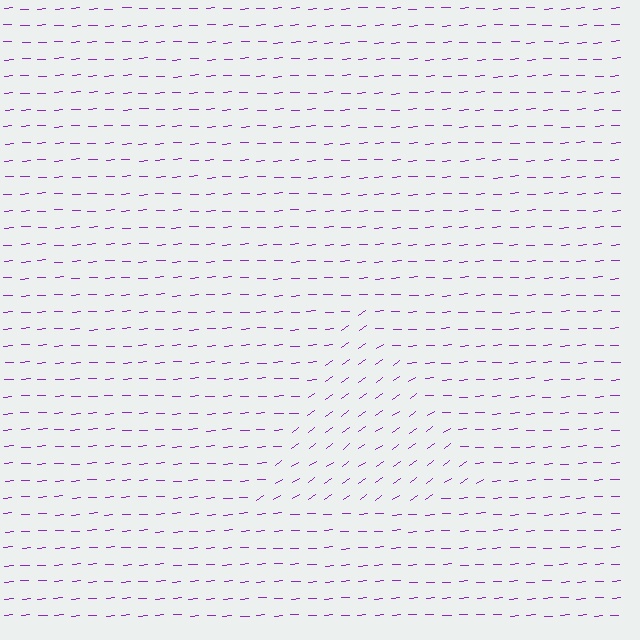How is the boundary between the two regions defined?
The boundary is defined purely by a change in line orientation (approximately 32 degrees difference). All lines are the same color and thickness.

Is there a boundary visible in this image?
Yes, there is a texture boundary formed by a change in line orientation.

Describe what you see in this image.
The image is filled with small purple line segments. A triangle region in the image has lines oriented differently from the surrounding lines, creating a visible texture boundary.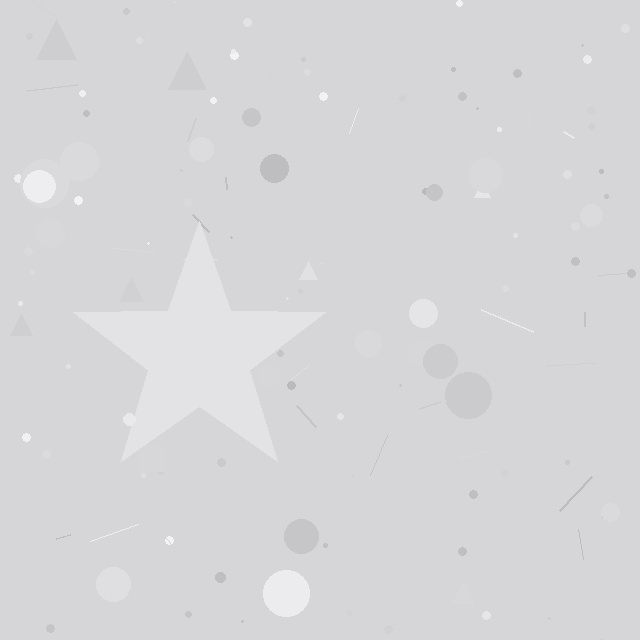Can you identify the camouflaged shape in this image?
The camouflaged shape is a star.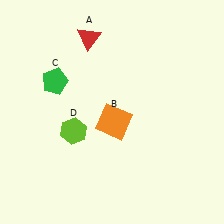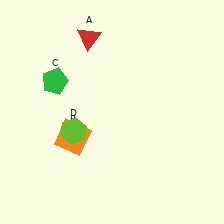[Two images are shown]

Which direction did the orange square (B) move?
The orange square (B) moved left.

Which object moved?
The orange square (B) moved left.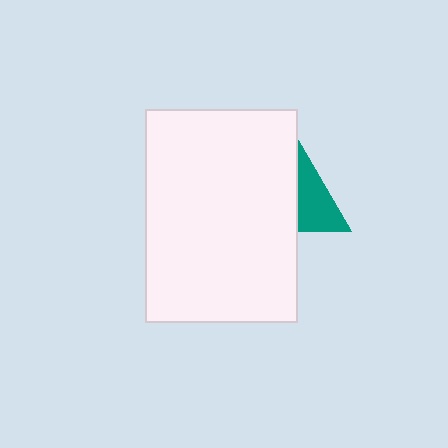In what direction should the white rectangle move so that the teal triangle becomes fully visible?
The white rectangle should move left. That is the shortest direction to clear the overlap and leave the teal triangle fully visible.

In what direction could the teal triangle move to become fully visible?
The teal triangle could move right. That would shift it out from behind the white rectangle entirely.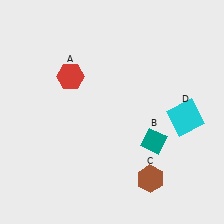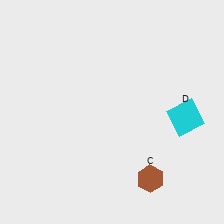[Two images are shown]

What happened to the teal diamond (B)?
The teal diamond (B) was removed in Image 2. It was in the bottom-right area of Image 1.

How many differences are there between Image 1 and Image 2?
There are 2 differences between the two images.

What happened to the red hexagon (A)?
The red hexagon (A) was removed in Image 2. It was in the top-left area of Image 1.